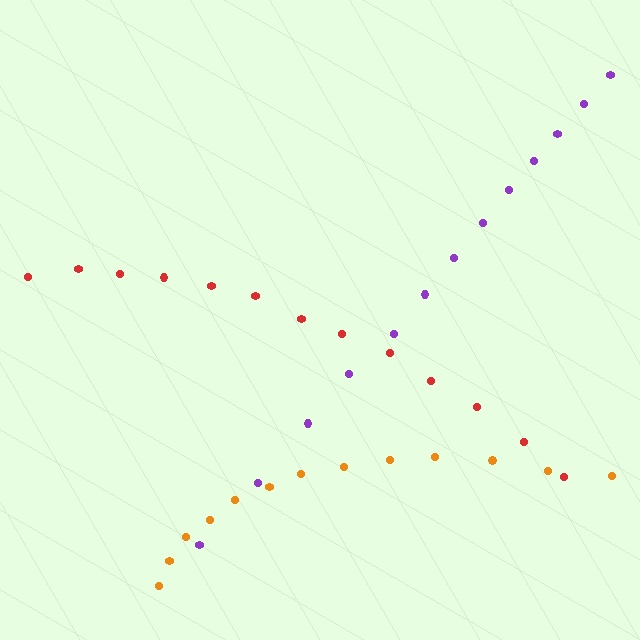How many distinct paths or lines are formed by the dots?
There are 3 distinct paths.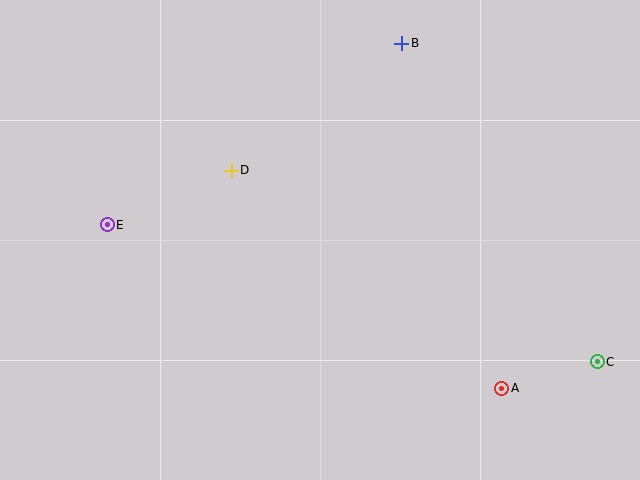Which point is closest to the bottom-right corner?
Point C is closest to the bottom-right corner.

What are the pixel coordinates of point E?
Point E is at (107, 225).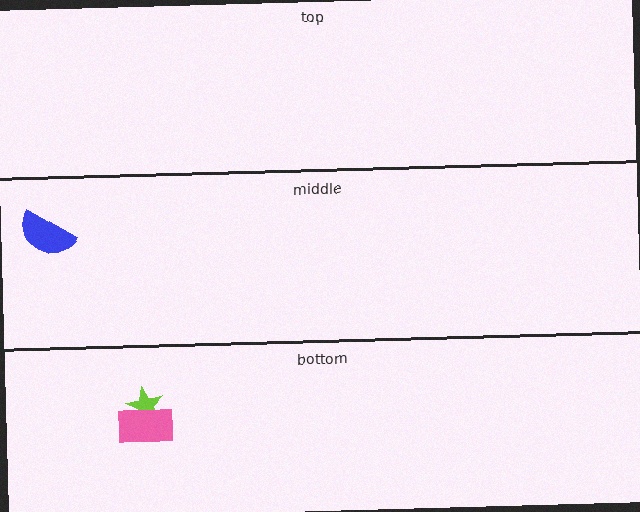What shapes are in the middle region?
The blue semicircle.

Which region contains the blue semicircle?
The middle region.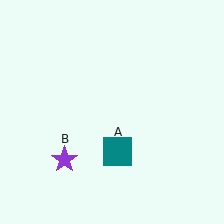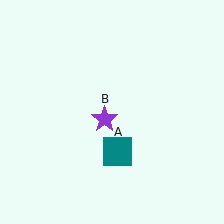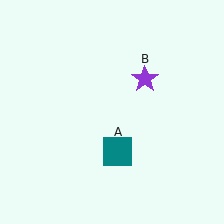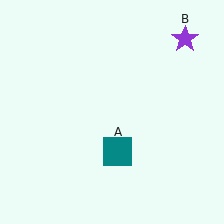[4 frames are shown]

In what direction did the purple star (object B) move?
The purple star (object B) moved up and to the right.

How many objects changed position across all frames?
1 object changed position: purple star (object B).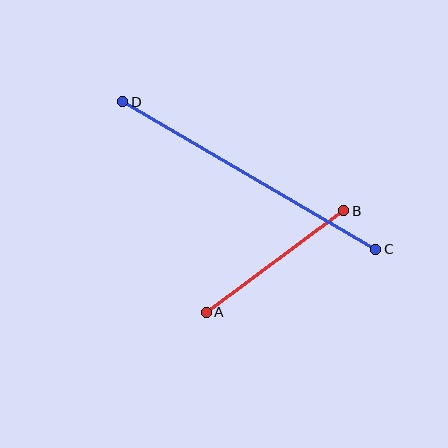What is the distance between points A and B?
The distance is approximately 171 pixels.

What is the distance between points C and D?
The distance is approximately 293 pixels.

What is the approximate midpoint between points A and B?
The midpoint is at approximately (275, 261) pixels.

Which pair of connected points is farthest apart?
Points C and D are farthest apart.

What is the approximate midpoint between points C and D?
The midpoint is at approximately (249, 175) pixels.